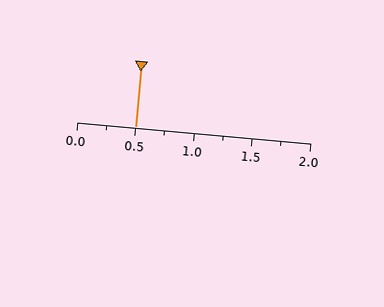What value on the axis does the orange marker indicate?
The marker indicates approximately 0.5.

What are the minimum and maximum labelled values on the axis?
The axis runs from 0.0 to 2.0.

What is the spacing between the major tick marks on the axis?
The major ticks are spaced 0.5 apart.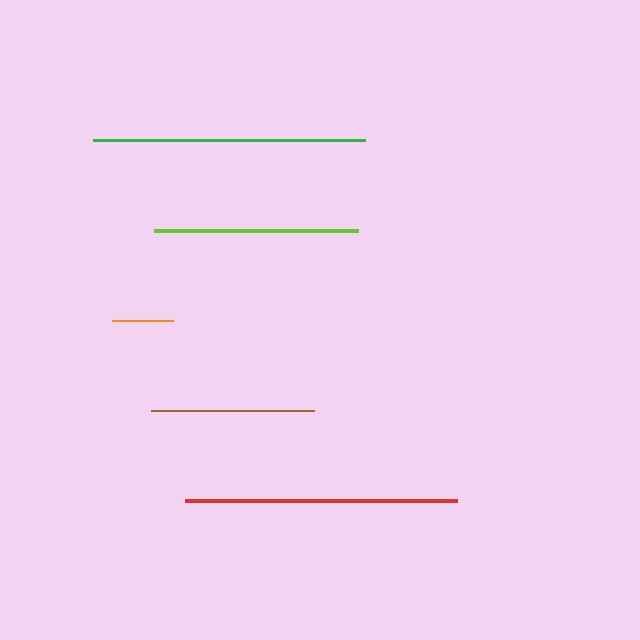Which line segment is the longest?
The green line is the longest at approximately 272 pixels.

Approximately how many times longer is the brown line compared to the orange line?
The brown line is approximately 2.7 times the length of the orange line.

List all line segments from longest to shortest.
From longest to shortest: green, red, lime, brown, orange.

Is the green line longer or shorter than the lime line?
The green line is longer than the lime line.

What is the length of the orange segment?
The orange segment is approximately 61 pixels long.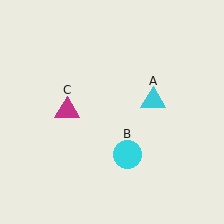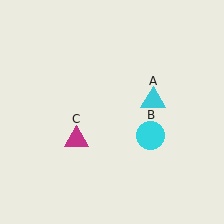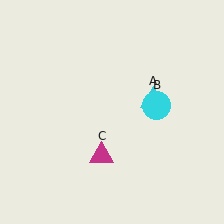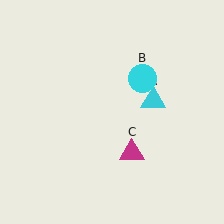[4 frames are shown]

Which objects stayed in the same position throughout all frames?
Cyan triangle (object A) remained stationary.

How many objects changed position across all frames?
2 objects changed position: cyan circle (object B), magenta triangle (object C).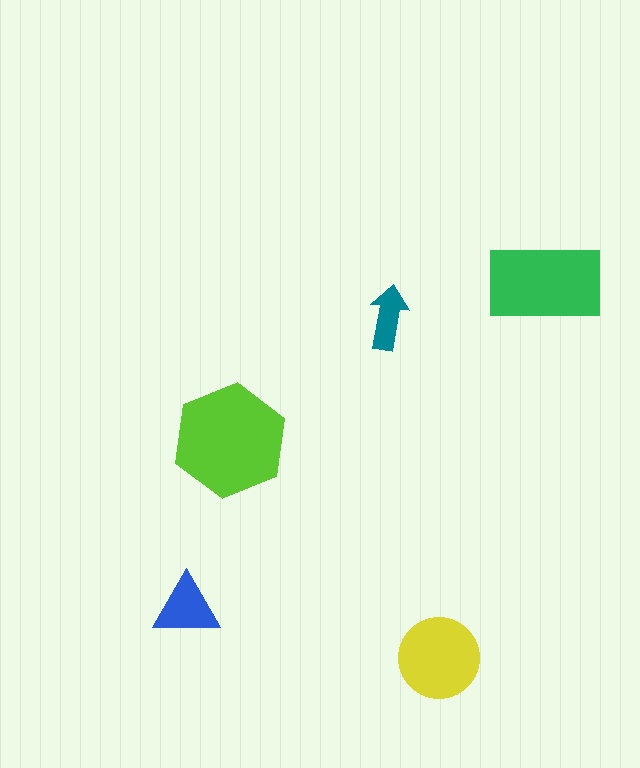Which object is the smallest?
The teal arrow.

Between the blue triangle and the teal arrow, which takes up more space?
The blue triangle.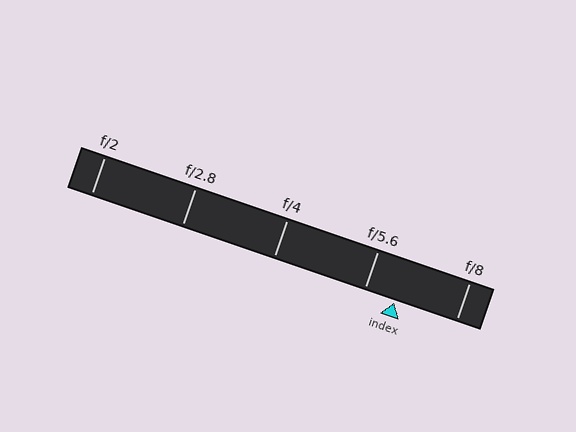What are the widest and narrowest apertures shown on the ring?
The widest aperture shown is f/2 and the narrowest is f/8.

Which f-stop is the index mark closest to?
The index mark is closest to f/5.6.